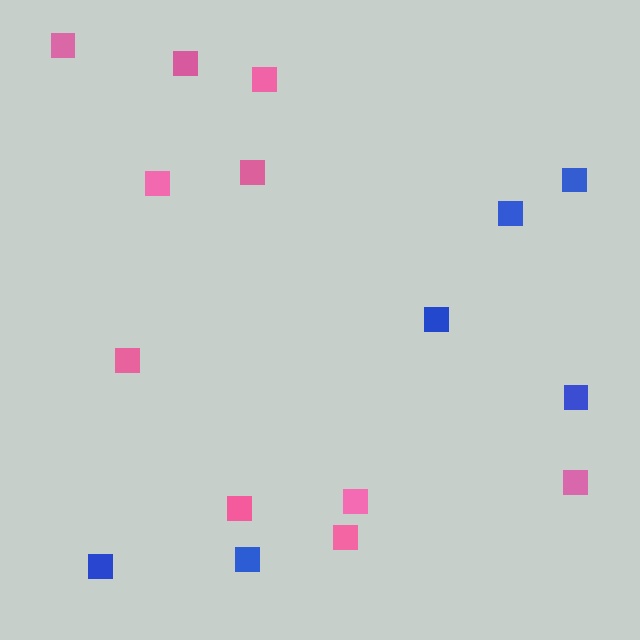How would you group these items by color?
There are 2 groups: one group of blue squares (6) and one group of pink squares (10).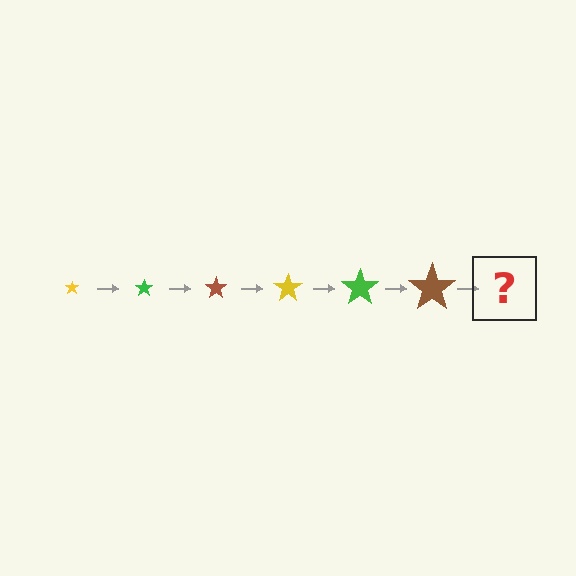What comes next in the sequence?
The next element should be a yellow star, larger than the previous one.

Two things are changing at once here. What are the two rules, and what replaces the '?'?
The two rules are that the star grows larger each step and the color cycles through yellow, green, and brown. The '?' should be a yellow star, larger than the previous one.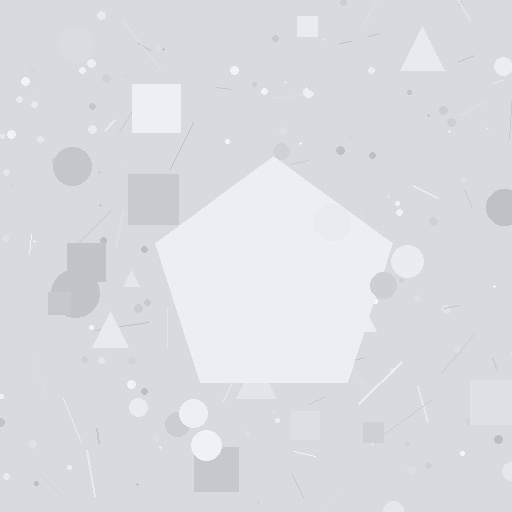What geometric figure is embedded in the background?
A pentagon is embedded in the background.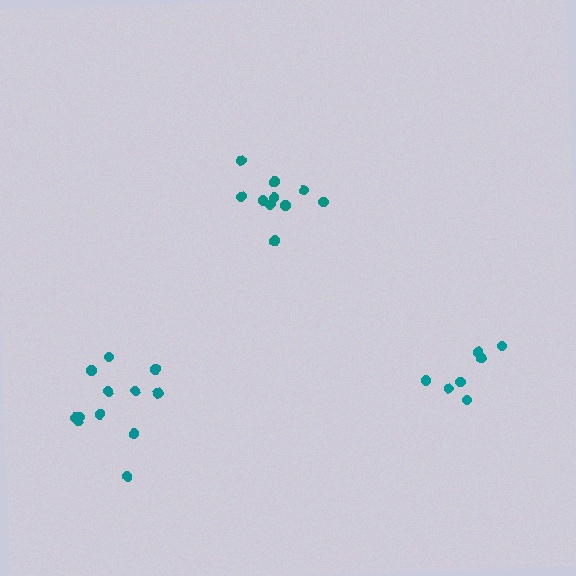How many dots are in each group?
Group 1: 10 dots, Group 2: 7 dots, Group 3: 12 dots (29 total).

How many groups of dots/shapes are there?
There are 3 groups.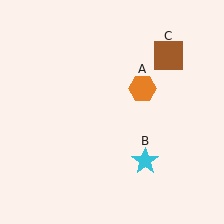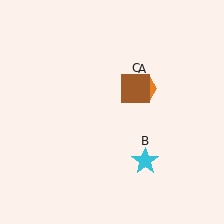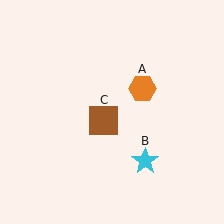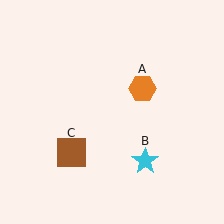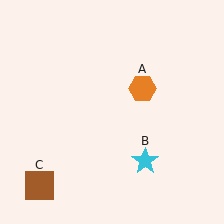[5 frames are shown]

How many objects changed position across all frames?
1 object changed position: brown square (object C).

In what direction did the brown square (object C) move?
The brown square (object C) moved down and to the left.